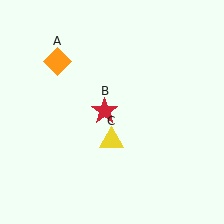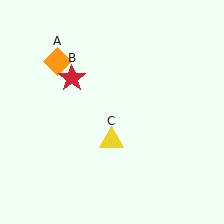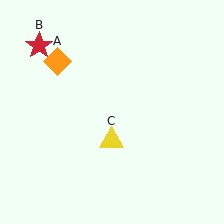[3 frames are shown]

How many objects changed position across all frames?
1 object changed position: red star (object B).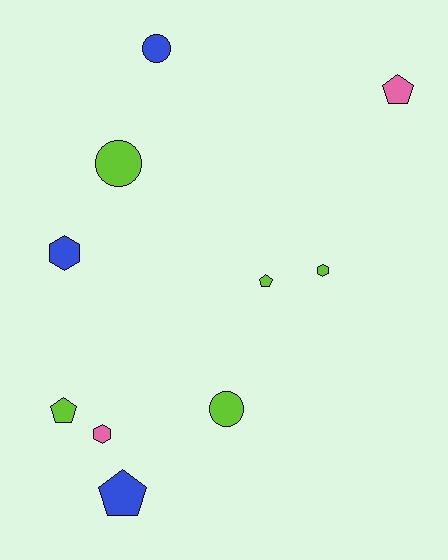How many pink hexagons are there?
There is 1 pink hexagon.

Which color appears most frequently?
Lime, with 5 objects.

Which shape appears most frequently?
Pentagon, with 4 objects.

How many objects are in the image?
There are 10 objects.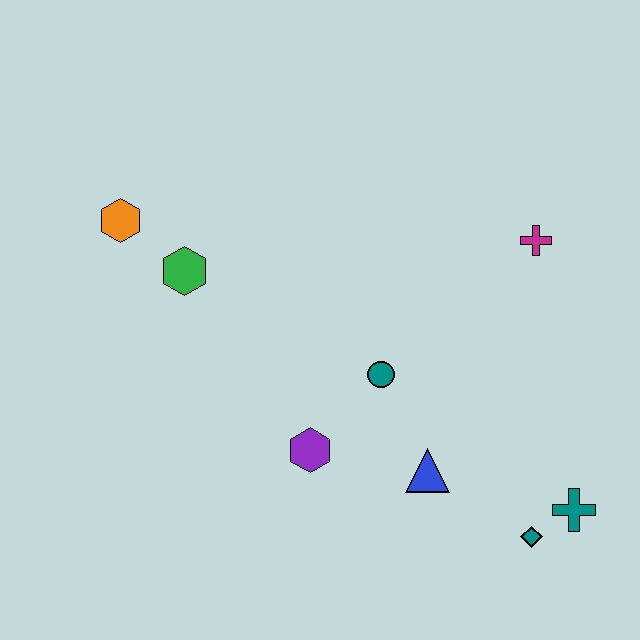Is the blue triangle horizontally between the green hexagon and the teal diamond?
Yes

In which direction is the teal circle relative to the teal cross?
The teal circle is to the left of the teal cross.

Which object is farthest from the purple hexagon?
The magenta cross is farthest from the purple hexagon.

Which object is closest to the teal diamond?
The teal cross is closest to the teal diamond.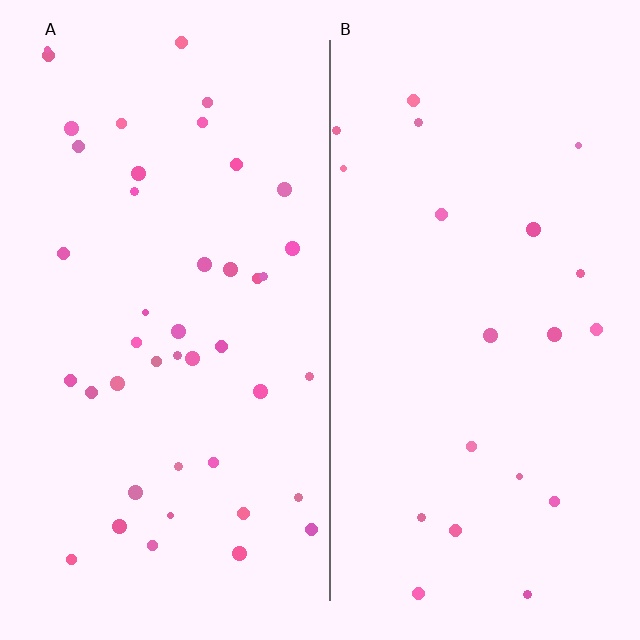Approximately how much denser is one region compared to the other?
Approximately 2.1× — region A over region B.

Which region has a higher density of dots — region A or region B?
A (the left).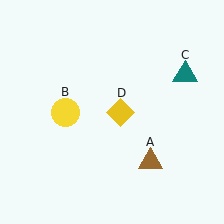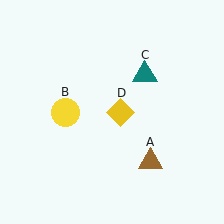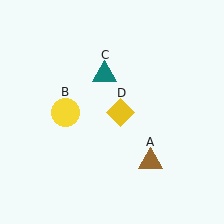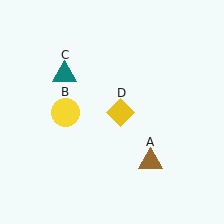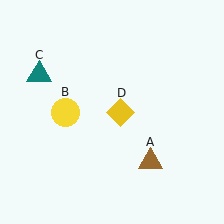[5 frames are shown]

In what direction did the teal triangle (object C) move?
The teal triangle (object C) moved left.